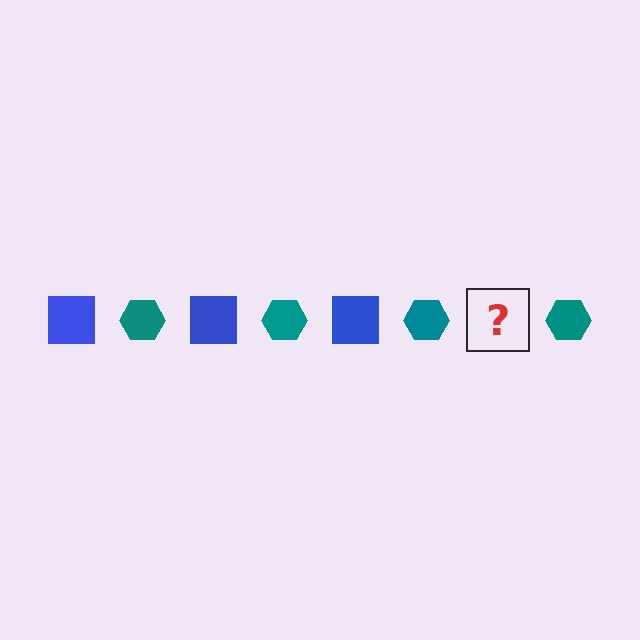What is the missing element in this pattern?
The missing element is a blue square.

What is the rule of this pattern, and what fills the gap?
The rule is that the pattern alternates between blue square and teal hexagon. The gap should be filled with a blue square.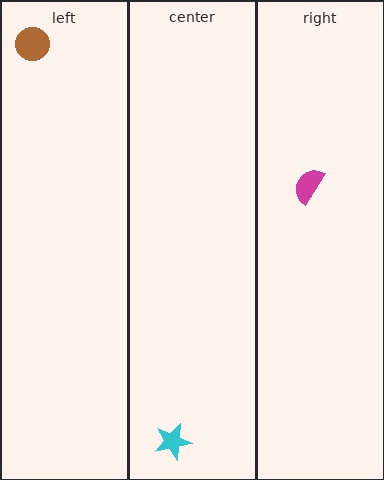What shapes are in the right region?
The magenta semicircle.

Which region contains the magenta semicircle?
The right region.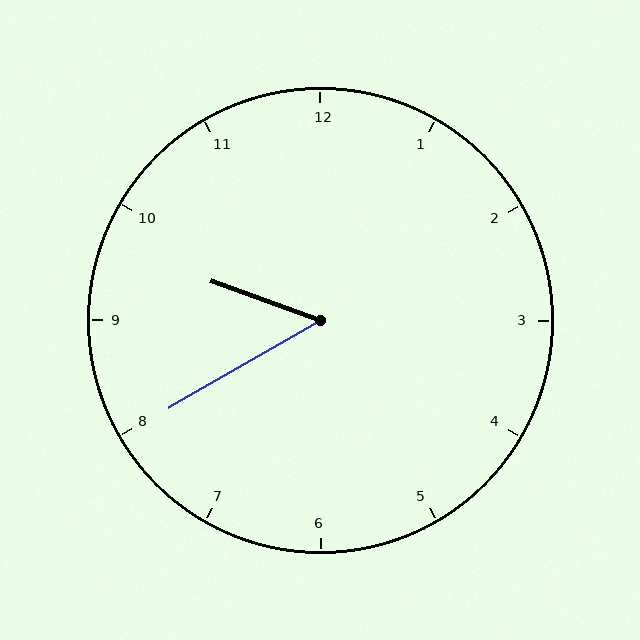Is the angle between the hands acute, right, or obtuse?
It is acute.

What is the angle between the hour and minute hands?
Approximately 50 degrees.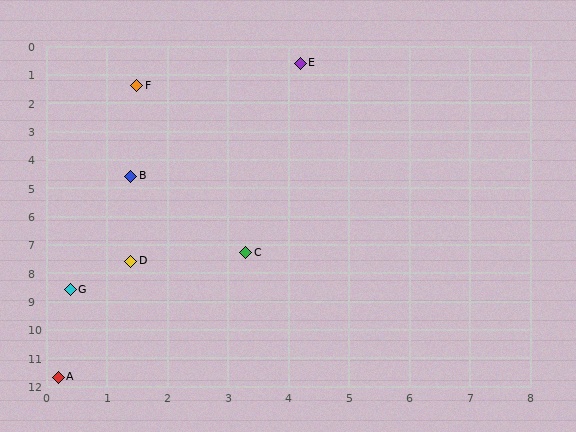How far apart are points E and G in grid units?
Points E and G are about 8.9 grid units apart.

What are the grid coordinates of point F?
Point F is at approximately (1.5, 1.4).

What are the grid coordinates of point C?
Point C is at approximately (3.3, 7.3).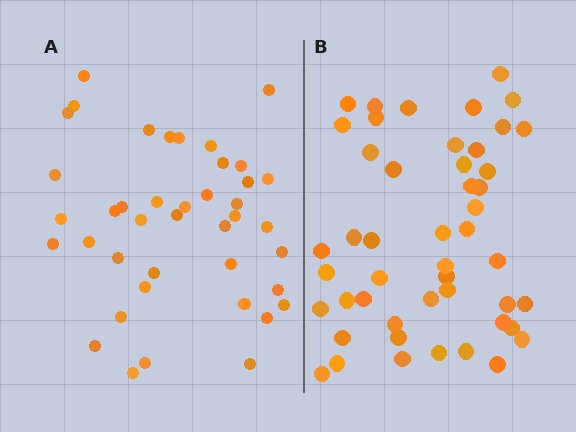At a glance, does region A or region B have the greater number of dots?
Region B (the right region) has more dots.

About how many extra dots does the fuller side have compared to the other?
Region B has roughly 8 or so more dots than region A.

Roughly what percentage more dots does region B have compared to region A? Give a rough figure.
About 15% more.